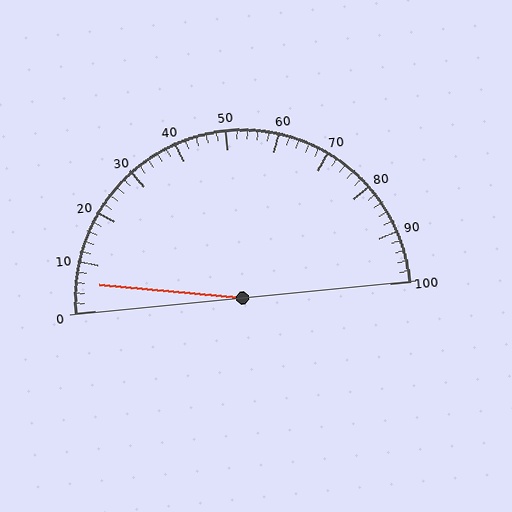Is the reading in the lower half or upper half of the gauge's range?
The reading is in the lower half of the range (0 to 100).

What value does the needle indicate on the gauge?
The needle indicates approximately 6.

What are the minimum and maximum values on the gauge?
The gauge ranges from 0 to 100.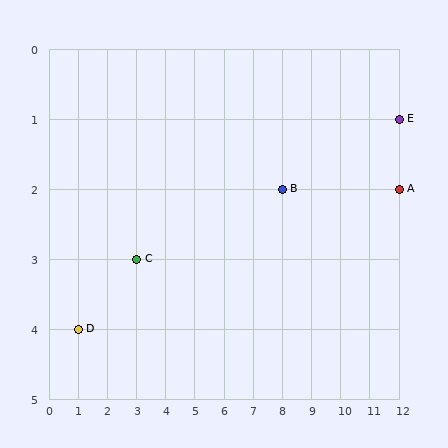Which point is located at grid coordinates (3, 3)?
Point C is at (3, 3).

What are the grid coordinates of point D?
Point D is at grid coordinates (1, 4).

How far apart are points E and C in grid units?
Points E and C are 9 columns and 2 rows apart (about 9.2 grid units diagonally).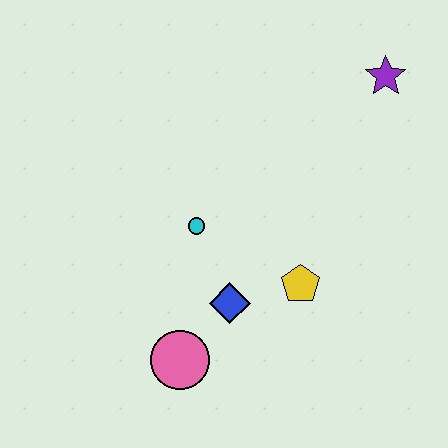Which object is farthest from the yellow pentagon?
The purple star is farthest from the yellow pentagon.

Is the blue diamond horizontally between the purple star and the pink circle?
Yes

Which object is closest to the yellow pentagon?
The blue diamond is closest to the yellow pentagon.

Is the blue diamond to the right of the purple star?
No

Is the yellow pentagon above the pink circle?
Yes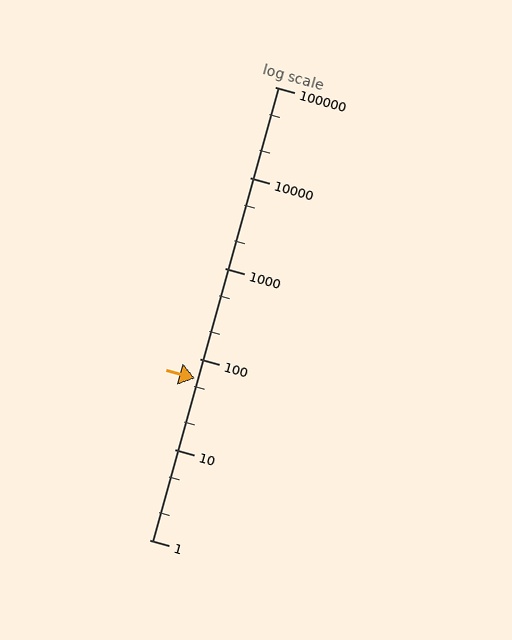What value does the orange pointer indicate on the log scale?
The pointer indicates approximately 60.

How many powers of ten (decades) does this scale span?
The scale spans 5 decades, from 1 to 100000.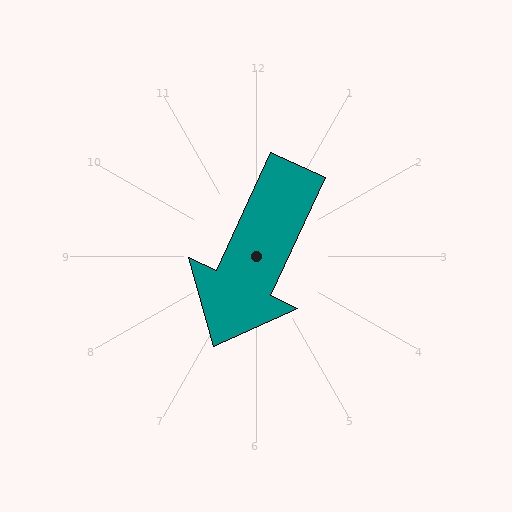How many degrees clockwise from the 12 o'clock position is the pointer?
Approximately 205 degrees.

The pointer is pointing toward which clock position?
Roughly 7 o'clock.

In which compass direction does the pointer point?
Southwest.